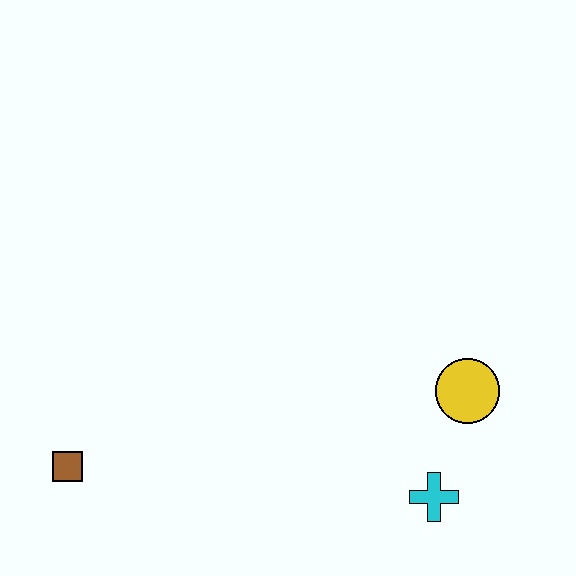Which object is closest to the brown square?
The cyan cross is closest to the brown square.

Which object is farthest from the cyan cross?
The brown square is farthest from the cyan cross.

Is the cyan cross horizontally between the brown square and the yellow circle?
Yes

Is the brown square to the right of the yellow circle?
No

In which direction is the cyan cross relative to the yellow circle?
The cyan cross is below the yellow circle.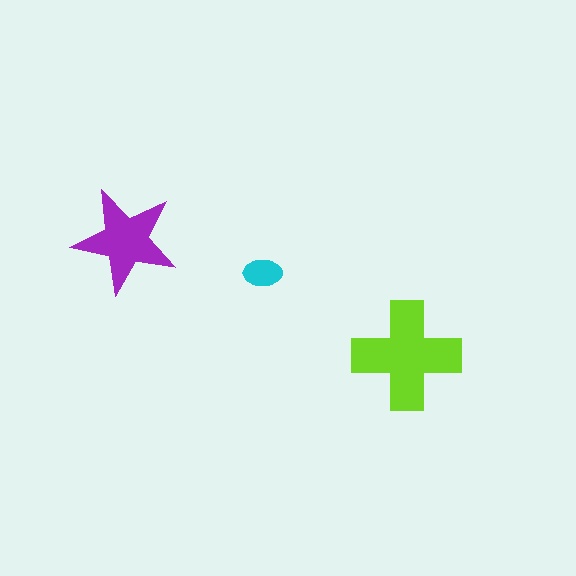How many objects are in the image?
There are 3 objects in the image.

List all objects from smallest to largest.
The cyan ellipse, the purple star, the lime cross.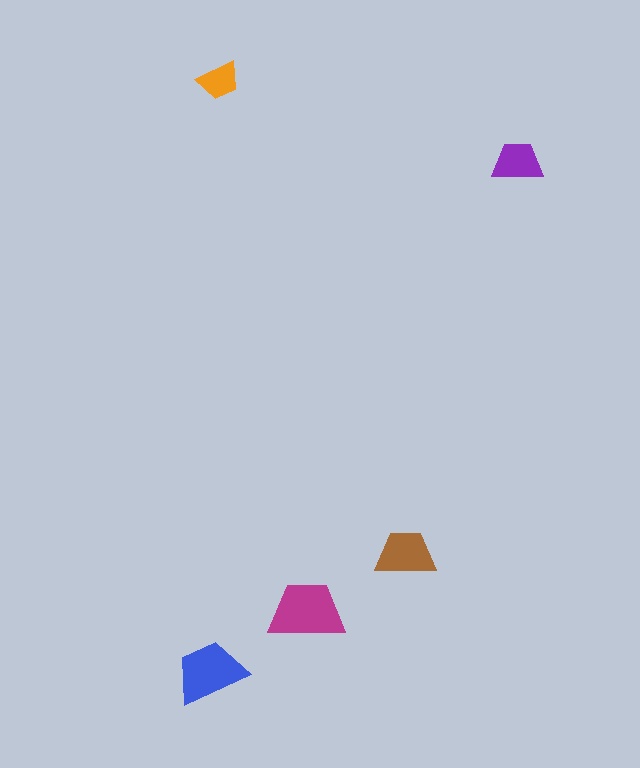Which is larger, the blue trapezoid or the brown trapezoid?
The blue one.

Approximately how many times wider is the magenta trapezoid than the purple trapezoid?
About 1.5 times wider.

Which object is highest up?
The orange trapezoid is topmost.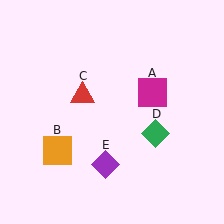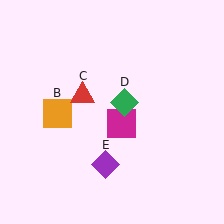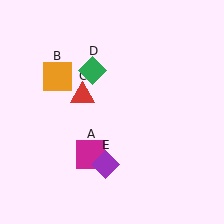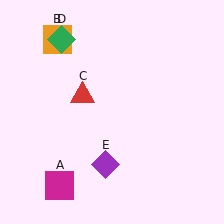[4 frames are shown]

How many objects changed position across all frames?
3 objects changed position: magenta square (object A), orange square (object B), green diamond (object D).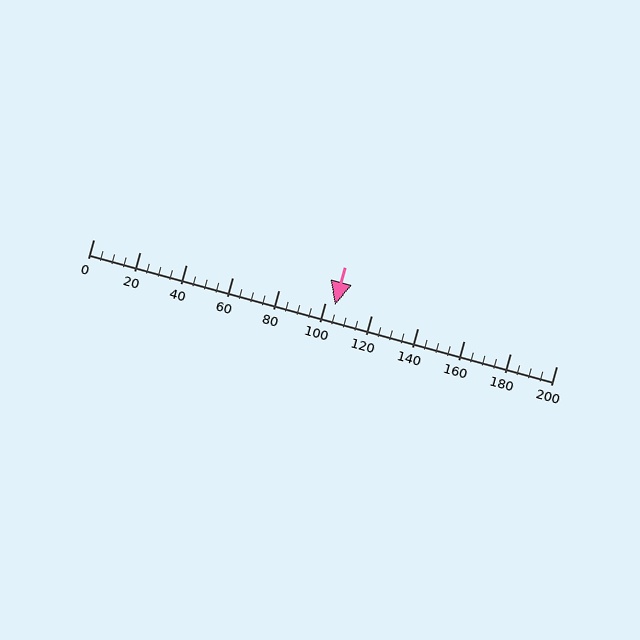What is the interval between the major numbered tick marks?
The major tick marks are spaced 20 units apart.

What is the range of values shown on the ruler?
The ruler shows values from 0 to 200.